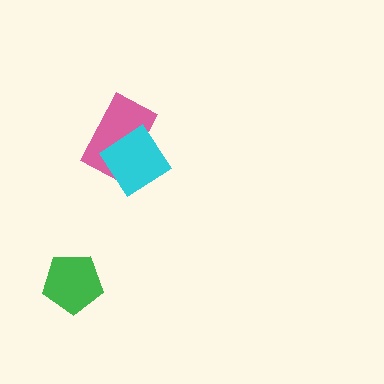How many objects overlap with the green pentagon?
0 objects overlap with the green pentagon.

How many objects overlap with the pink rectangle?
1 object overlaps with the pink rectangle.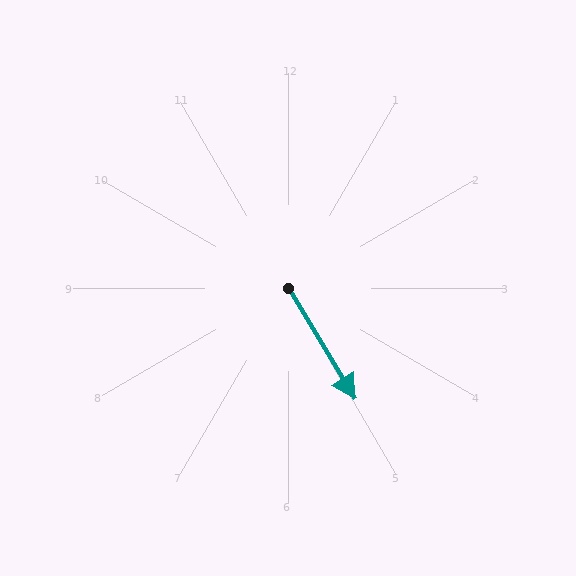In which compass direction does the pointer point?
Southeast.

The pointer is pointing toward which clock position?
Roughly 5 o'clock.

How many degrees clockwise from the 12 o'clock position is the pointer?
Approximately 149 degrees.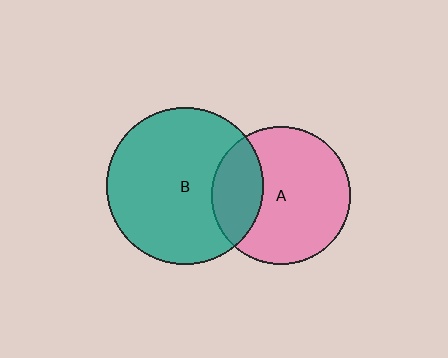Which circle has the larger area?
Circle B (teal).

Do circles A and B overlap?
Yes.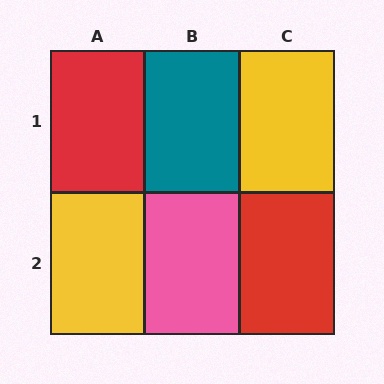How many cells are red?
2 cells are red.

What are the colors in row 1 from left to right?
Red, teal, yellow.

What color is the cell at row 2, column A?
Yellow.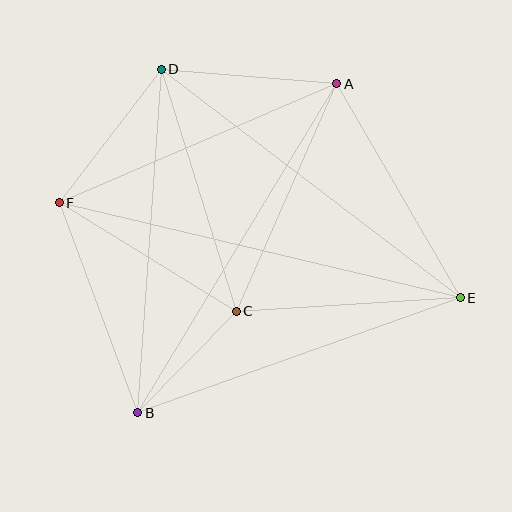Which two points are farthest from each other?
Points E and F are farthest from each other.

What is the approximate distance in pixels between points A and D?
The distance between A and D is approximately 176 pixels.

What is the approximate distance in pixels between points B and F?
The distance between B and F is approximately 224 pixels.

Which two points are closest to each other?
Points B and C are closest to each other.